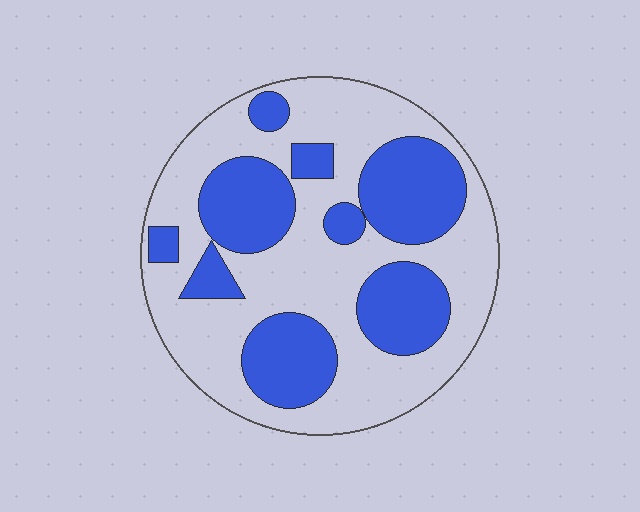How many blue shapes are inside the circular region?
9.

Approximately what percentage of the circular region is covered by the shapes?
Approximately 40%.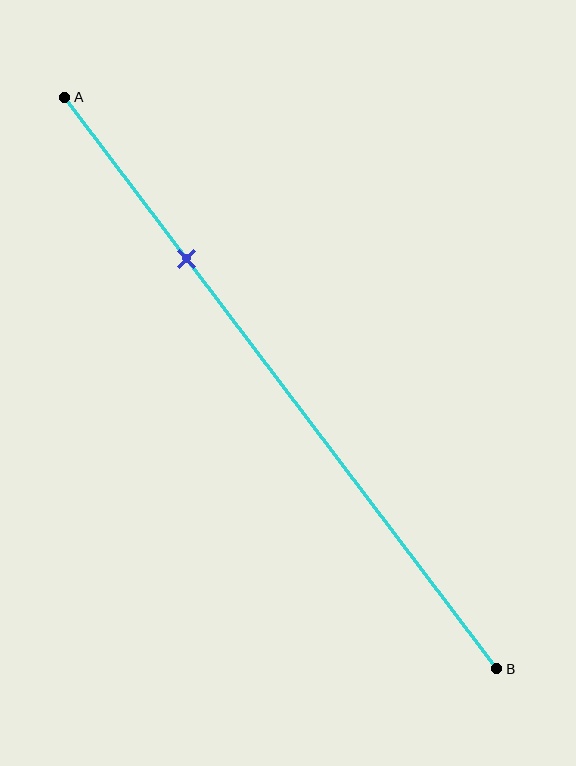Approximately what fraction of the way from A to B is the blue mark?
The blue mark is approximately 30% of the way from A to B.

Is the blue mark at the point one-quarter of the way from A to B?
No, the mark is at about 30% from A, not at the 25% one-quarter point.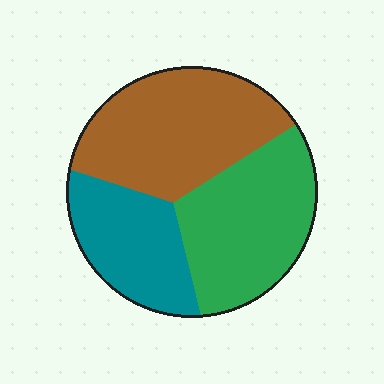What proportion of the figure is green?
Green covers about 35% of the figure.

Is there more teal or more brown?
Brown.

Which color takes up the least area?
Teal, at roughly 25%.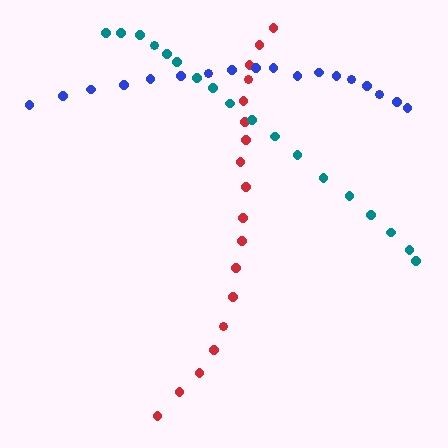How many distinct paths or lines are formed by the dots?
There are 3 distinct paths.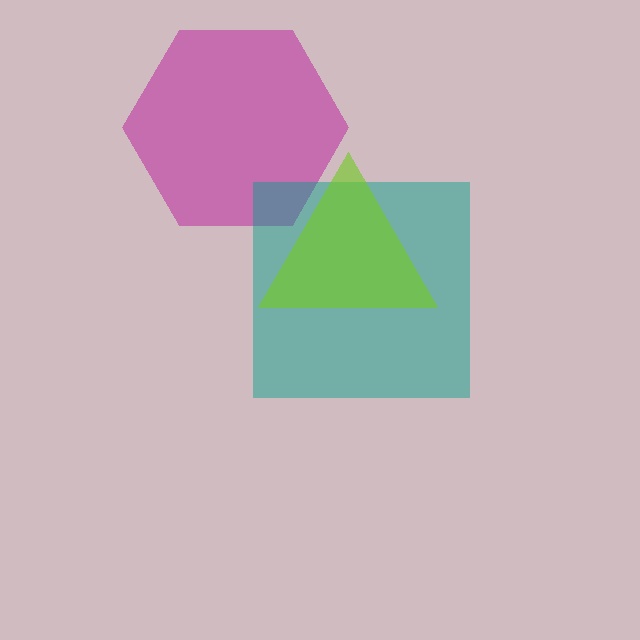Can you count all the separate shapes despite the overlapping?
Yes, there are 3 separate shapes.